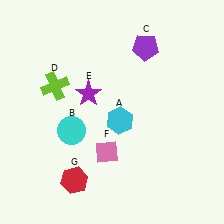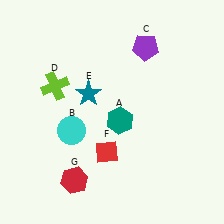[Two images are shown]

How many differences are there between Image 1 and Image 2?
There are 3 differences between the two images.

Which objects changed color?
A changed from cyan to teal. E changed from purple to teal. F changed from pink to red.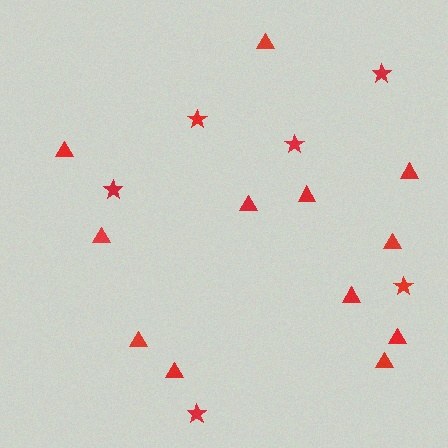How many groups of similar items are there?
There are 2 groups: one group of stars (6) and one group of triangles (12).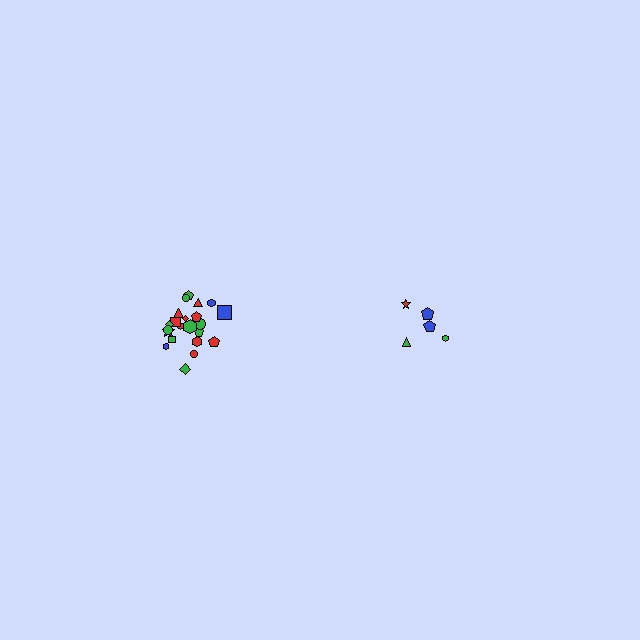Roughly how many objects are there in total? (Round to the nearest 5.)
Roughly 25 objects in total.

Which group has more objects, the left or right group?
The left group.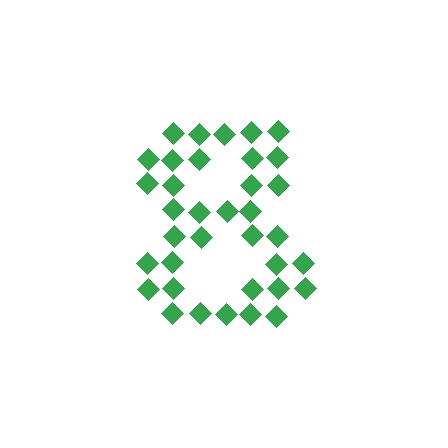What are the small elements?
The small elements are diamonds.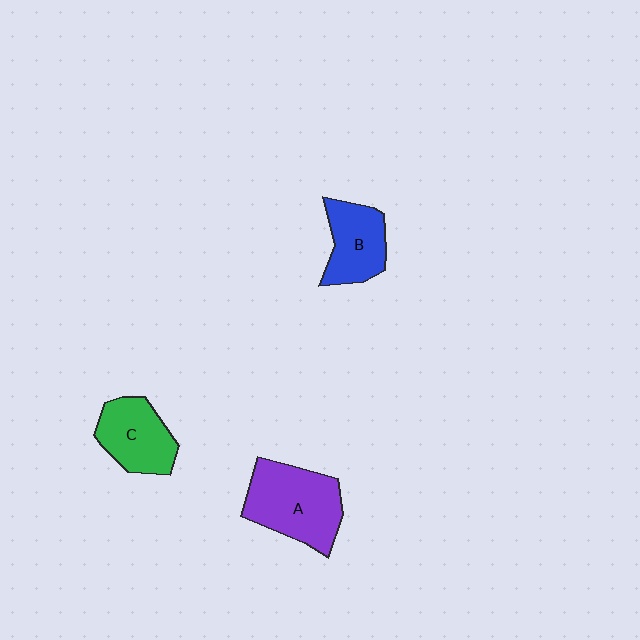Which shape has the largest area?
Shape A (purple).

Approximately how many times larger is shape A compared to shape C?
Approximately 1.4 times.